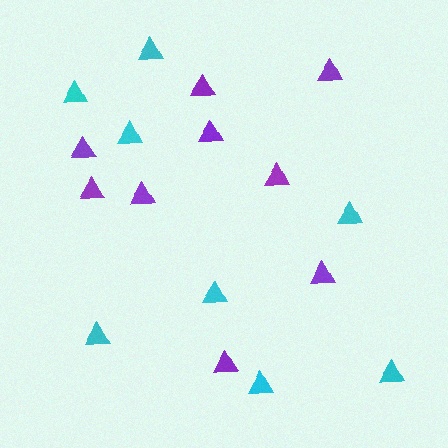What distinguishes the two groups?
There are 2 groups: one group of cyan triangles (8) and one group of purple triangles (9).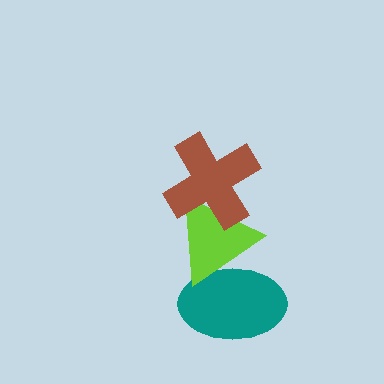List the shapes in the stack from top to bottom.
From top to bottom: the brown cross, the lime triangle, the teal ellipse.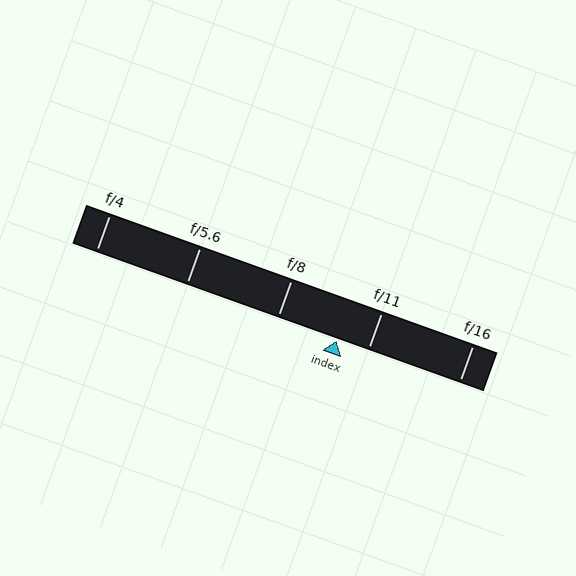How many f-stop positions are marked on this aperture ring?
There are 5 f-stop positions marked.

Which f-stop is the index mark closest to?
The index mark is closest to f/11.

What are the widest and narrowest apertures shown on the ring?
The widest aperture shown is f/4 and the narrowest is f/16.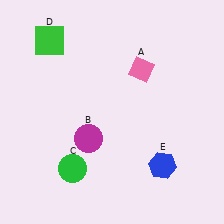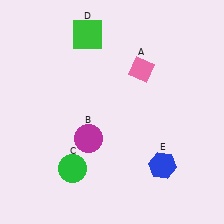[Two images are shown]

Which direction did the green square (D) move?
The green square (D) moved right.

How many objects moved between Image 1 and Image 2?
1 object moved between the two images.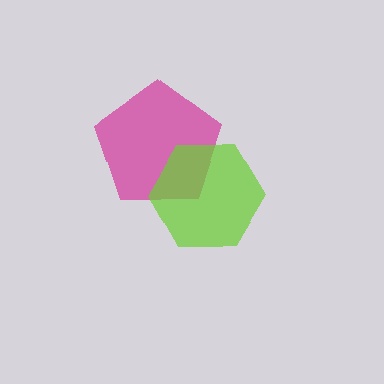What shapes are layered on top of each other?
The layered shapes are: a magenta pentagon, a lime hexagon.